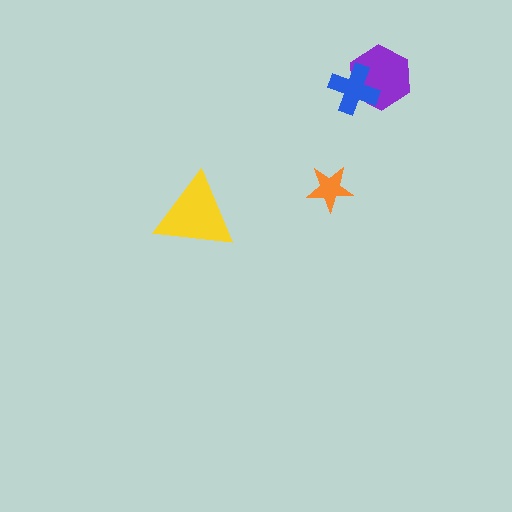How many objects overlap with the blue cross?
1 object overlaps with the blue cross.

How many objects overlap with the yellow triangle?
0 objects overlap with the yellow triangle.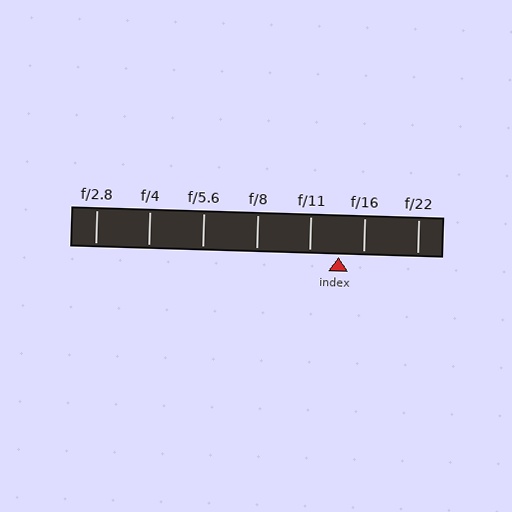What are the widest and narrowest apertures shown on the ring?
The widest aperture shown is f/2.8 and the narrowest is f/22.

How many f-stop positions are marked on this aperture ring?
There are 7 f-stop positions marked.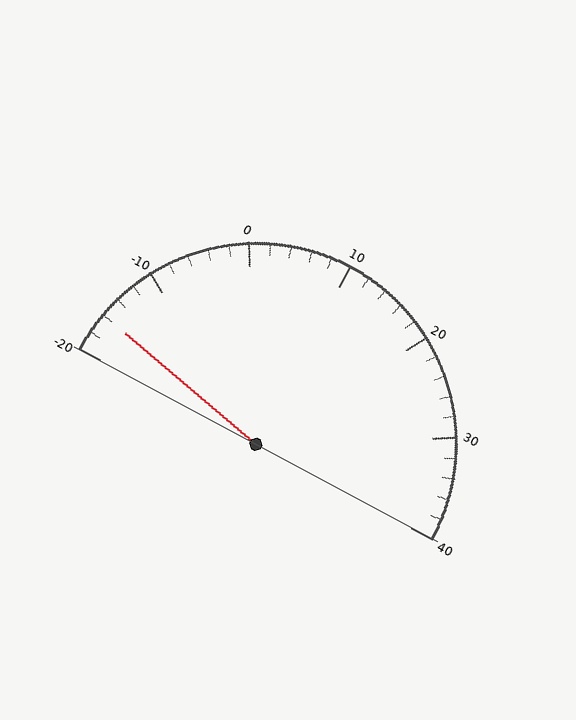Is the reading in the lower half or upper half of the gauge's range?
The reading is in the lower half of the range (-20 to 40).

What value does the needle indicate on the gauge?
The needle indicates approximately -16.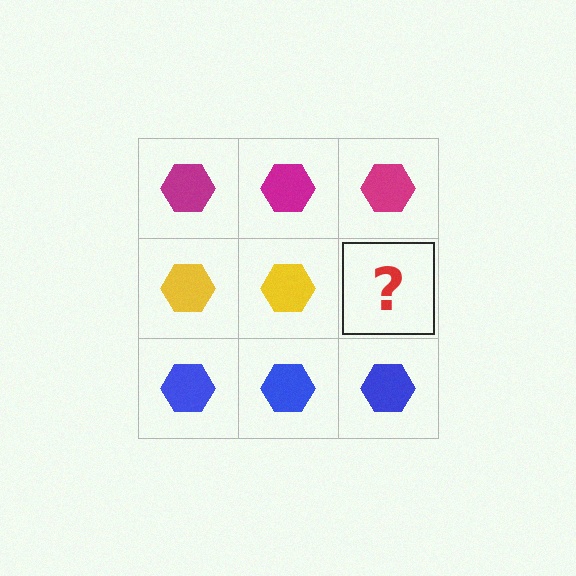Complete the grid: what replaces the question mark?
The question mark should be replaced with a yellow hexagon.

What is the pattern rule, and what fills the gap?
The rule is that each row has a consistent color. The gap should be filled with a yellow hexagon.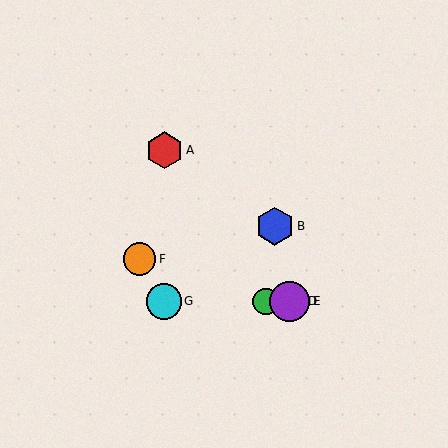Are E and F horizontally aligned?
No, E is at y≈301 and F is at y≈259.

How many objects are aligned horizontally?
4 objects (C, D, E, G) are aligned horizontally.